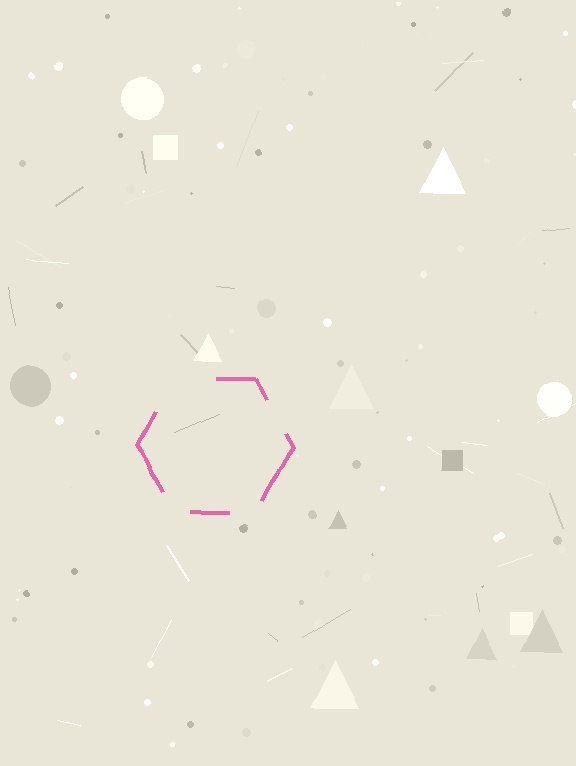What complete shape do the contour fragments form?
The contour fragments form a hexagon.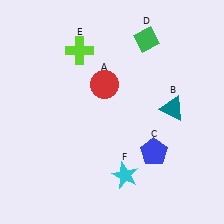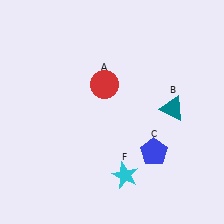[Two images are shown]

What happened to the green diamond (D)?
The green diamond (D) was removed in Image 2. It was in the top-right area of Image 1.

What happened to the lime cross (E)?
The lime cross (E) was removed in Image 2. It was in the top-left area of Image 1.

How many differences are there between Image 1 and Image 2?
There are 2 differences between the two images.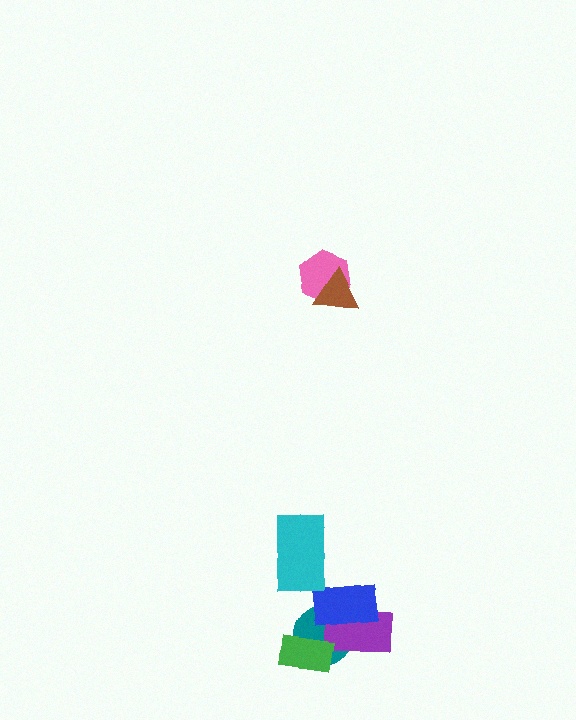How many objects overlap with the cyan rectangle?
0 objects overlap with the cyan rectangle.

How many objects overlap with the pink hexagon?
1 object overlaps with the pink hexagon.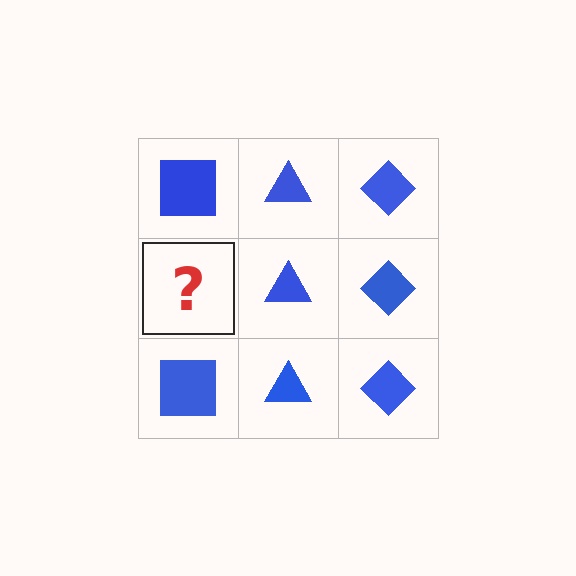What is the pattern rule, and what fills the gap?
The rule is that each column has a consistent shape. The gap should be filled with a blue square.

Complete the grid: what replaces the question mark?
The question mark should be replaced with a blue square.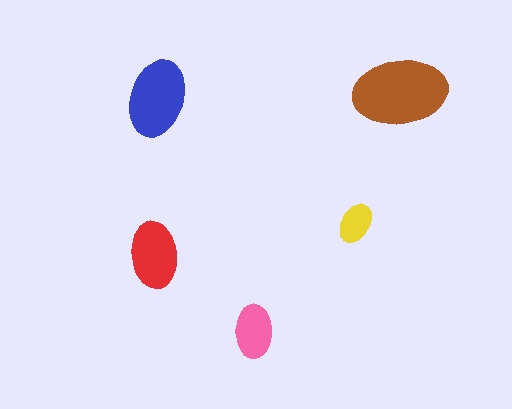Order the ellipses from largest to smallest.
the brown one, the blue one, the red one, the pink one, the yellow one.